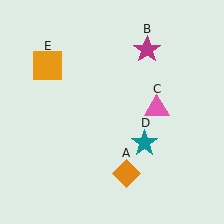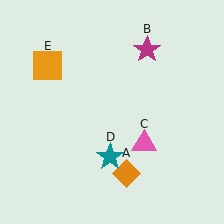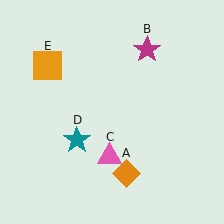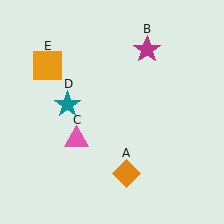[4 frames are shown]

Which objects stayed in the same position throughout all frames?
Orange diamond (object A) and magenta star (object B) and orange square (object E) remained stationary.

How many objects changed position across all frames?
2 objects changed position: pink triangle (object C), teal star (object D).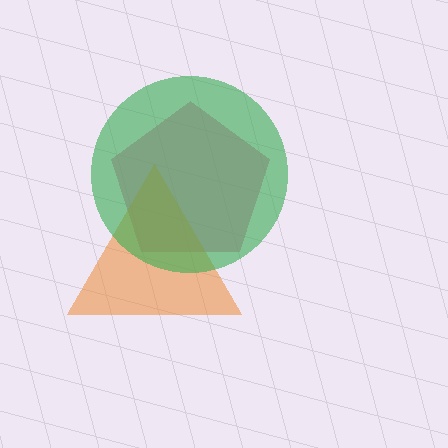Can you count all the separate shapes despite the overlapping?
Yes, there are 3 separate shapes.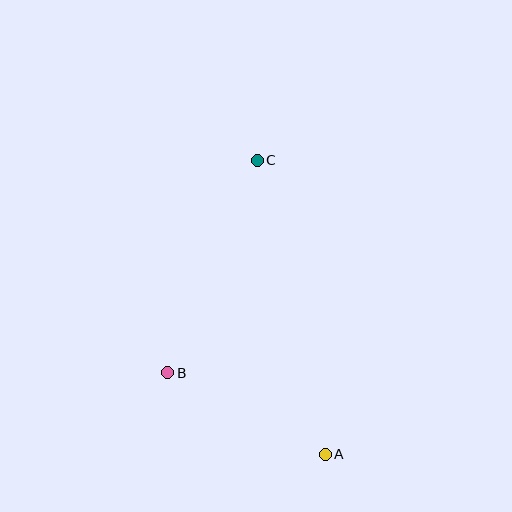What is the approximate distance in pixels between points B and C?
The distance between B and C is approximately 231 pixels.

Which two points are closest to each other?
Points A and B are closest to each other.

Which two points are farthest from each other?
Points A and C are farthest from each other.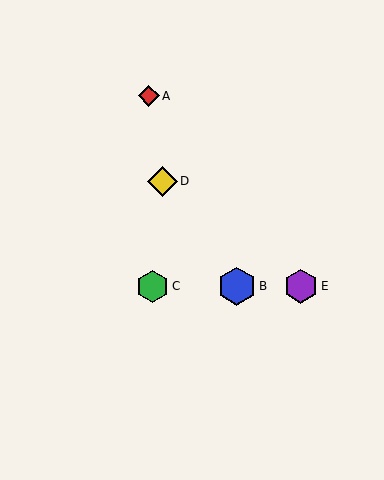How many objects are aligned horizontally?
3 objects (B, C, E) are aligned horizontally.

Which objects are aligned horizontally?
Objects B, C, E are aligned horizontally.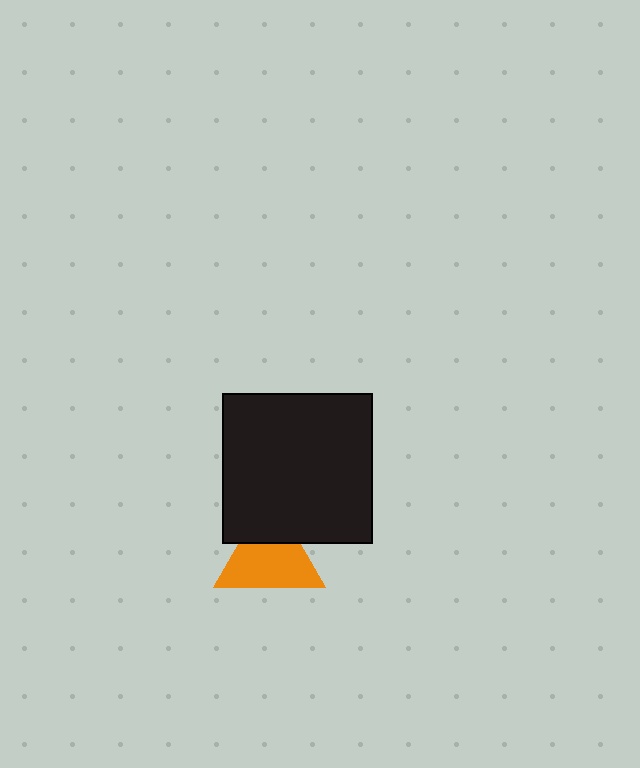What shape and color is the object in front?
The object in front is a black square.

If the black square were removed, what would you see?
You would see the complete orange triangle.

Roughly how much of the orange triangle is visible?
Most of it is visible (roughly 70%).